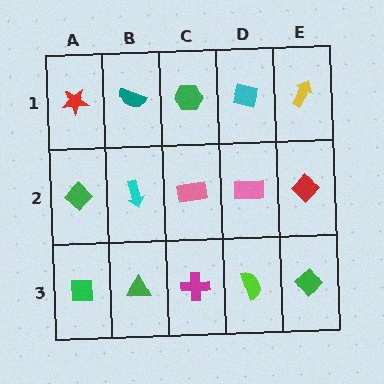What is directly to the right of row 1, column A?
A teal semicircle.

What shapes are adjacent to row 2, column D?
A cyan square (row 1, column D), a lime semicircle (row 3, column D), a pink rectangle (row 2, column C), a red diamond (row 2, column E).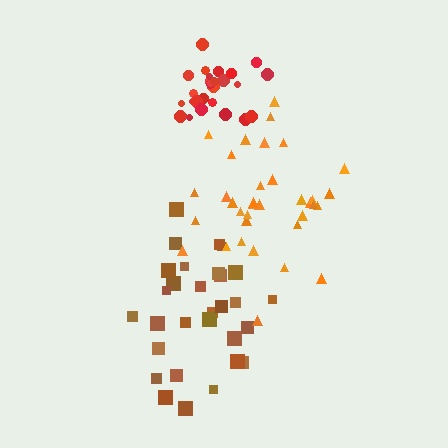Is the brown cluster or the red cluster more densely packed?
Red.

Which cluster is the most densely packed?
Red.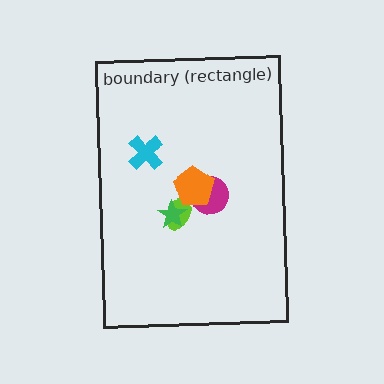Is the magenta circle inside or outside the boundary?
Inside.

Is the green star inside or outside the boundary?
Inside.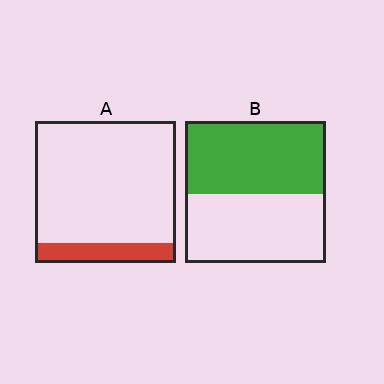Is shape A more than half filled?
No.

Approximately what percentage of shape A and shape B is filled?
A is approximately 15% and B is approximately 50%.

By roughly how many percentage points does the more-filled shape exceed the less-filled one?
By roughly 35 percentage points (B over A).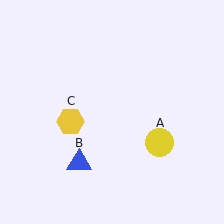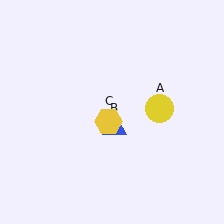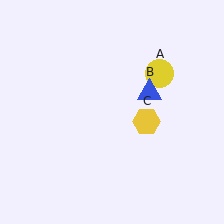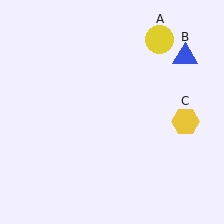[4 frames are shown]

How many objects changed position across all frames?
3 objects changed position: yellow circle (object A), blue triangle (object B), yellow hexagon (object C).